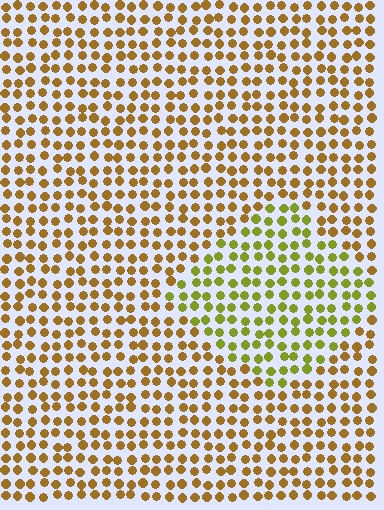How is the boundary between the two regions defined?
The boundary is defined purely by a slight shift in hue (about 37 degrees). Spacing, size, and orientation are identical on both sides.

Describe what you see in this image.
The image is filled with small brown elements in a uniform arrangement. A diamond-shaped region is visible where the elements are tinted to a slightly different hue, forming a subtle color boundary.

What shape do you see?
I see a diamond.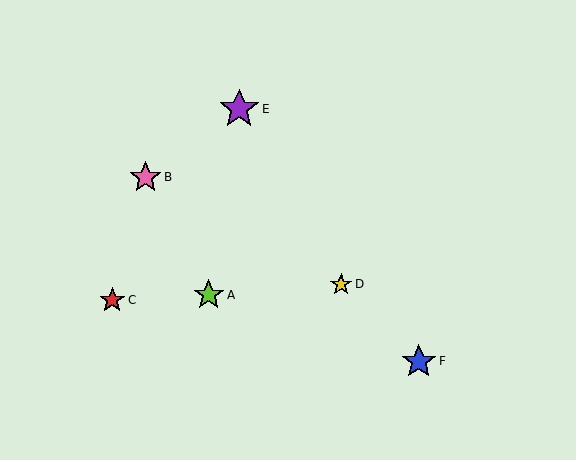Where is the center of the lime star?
The center of the lime star is at (209, 295).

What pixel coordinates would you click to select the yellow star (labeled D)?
Click at (341, 284) to select the yellow star D.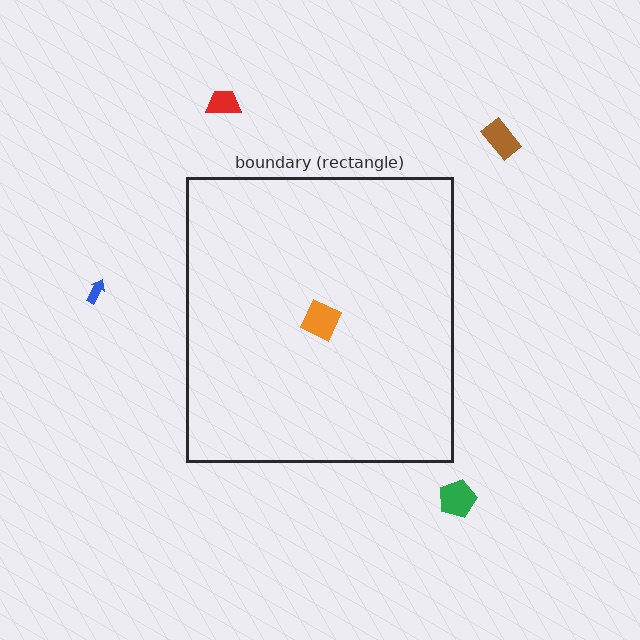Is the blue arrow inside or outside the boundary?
Outside.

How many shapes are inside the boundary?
1 inside, 4 outside.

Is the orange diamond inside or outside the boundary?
Inside.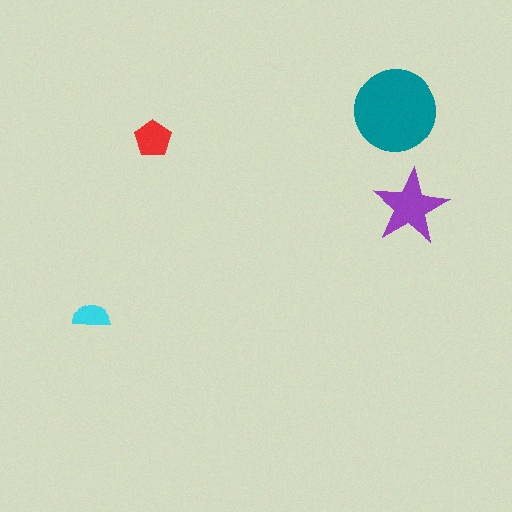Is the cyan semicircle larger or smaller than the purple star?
Smaller.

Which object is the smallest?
The cyan semicircle.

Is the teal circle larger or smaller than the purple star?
Larger.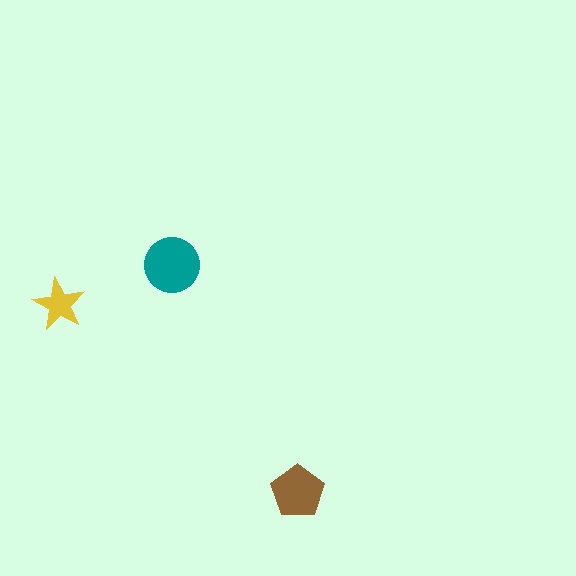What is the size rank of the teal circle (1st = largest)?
1st.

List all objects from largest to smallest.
The teal circle, the brown pentagon, the yellow star.